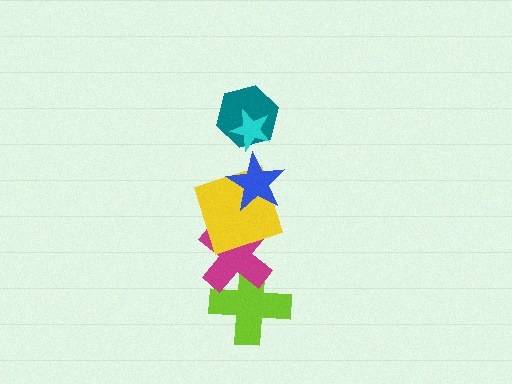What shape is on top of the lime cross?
The magenta cross is on top of the lime cross.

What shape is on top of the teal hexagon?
The cyan star is on top of the teal hexagon.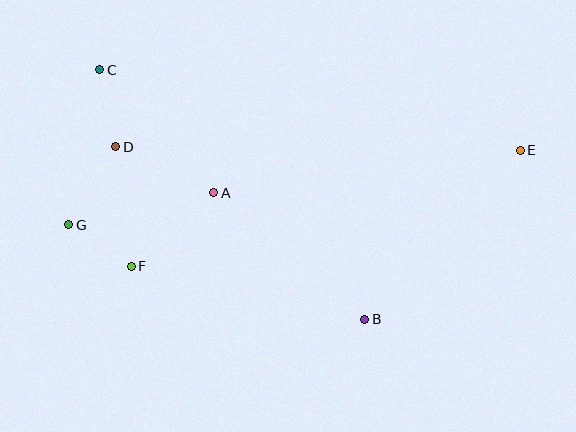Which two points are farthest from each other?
Points E and G are farthest from each other.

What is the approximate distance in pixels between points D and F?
The distance between D and F is approximately 121 pixels.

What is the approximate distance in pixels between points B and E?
The distance between B and E is approximately 229 pixels.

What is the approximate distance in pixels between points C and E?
The distance between C and E is approximately 428 pixels.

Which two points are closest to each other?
Points F and G are closest to each other.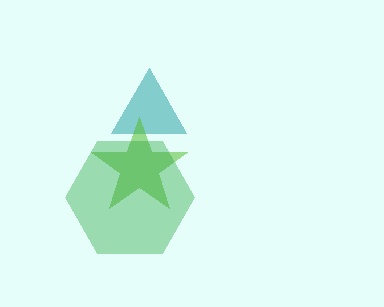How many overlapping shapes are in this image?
There are 3 overlapping shapes in the image.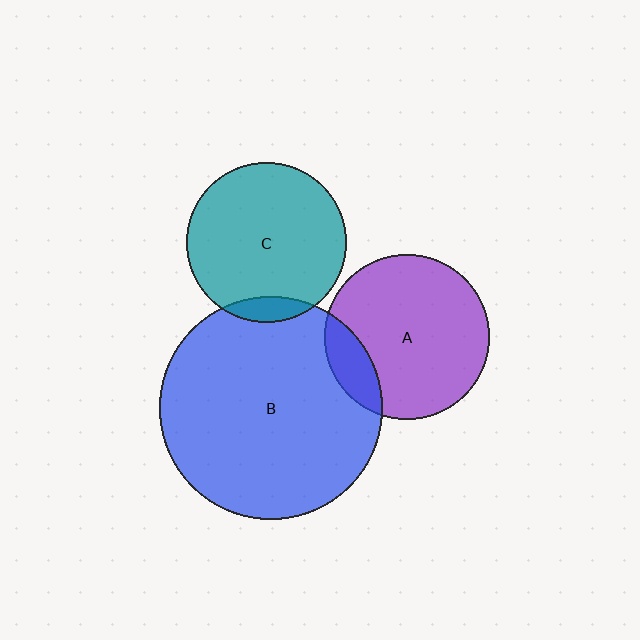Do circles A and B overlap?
Yes.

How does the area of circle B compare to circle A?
Approximately 1.8 times.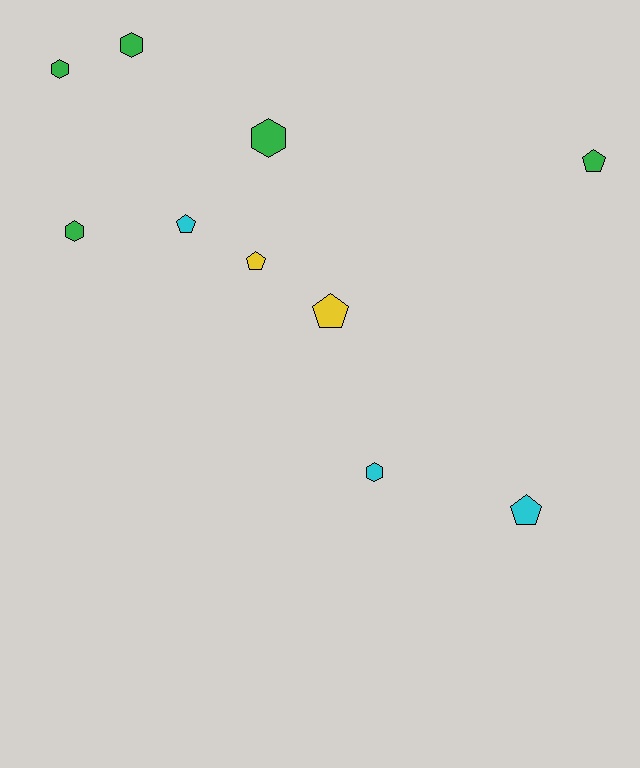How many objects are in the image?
There are 10 objects.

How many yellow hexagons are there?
There are no yellow hexagons.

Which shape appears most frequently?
Hexagon, with 5 objects.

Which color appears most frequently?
Green, with 5 objects.